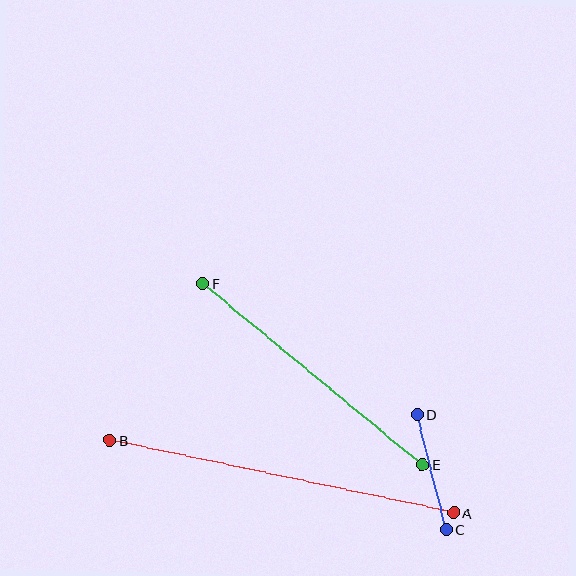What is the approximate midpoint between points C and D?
The midpoint is at approximately (432, 472) pixels.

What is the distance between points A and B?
The distance is approximately 351 pixels.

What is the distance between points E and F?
The distance is approximately 284 pixels.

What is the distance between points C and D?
The distance is approximately 119 pixels.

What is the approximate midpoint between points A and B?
The midpoint is at approximately (282, 477) pixels.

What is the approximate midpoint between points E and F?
The midpoint is at approximately (313, 374) pixels.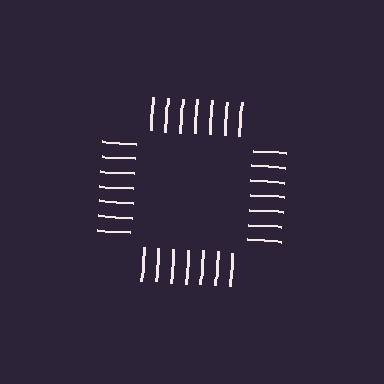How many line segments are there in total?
28 — 7 along each of the 4 edges.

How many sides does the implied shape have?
4 sides — the line-ends trace a square.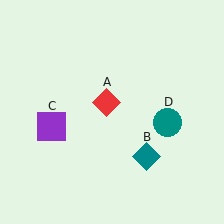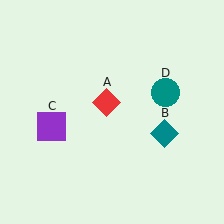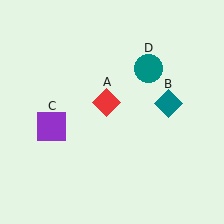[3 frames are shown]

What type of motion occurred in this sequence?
The teal diamond (object B), teal circle (object D) rotated counterclockwise around the center of the scene.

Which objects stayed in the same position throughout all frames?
Red diamond (object A) and purple square (object C) remained stationary.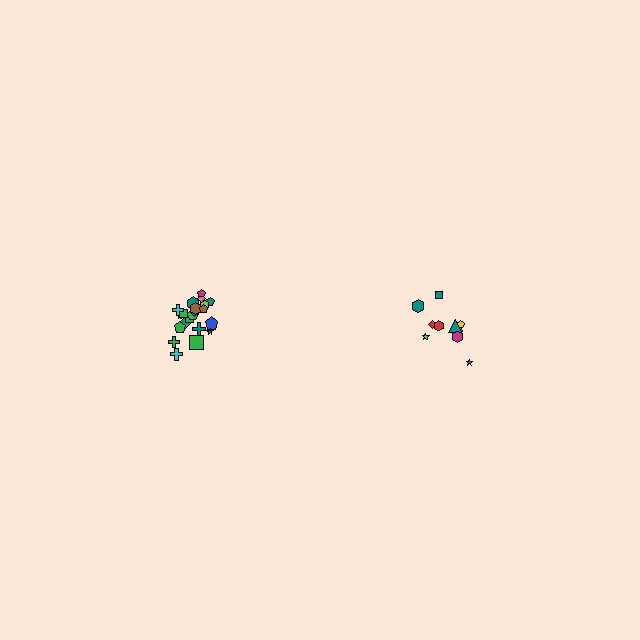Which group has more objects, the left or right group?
The left group.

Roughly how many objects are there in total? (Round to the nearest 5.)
Roughly 30 objects in total.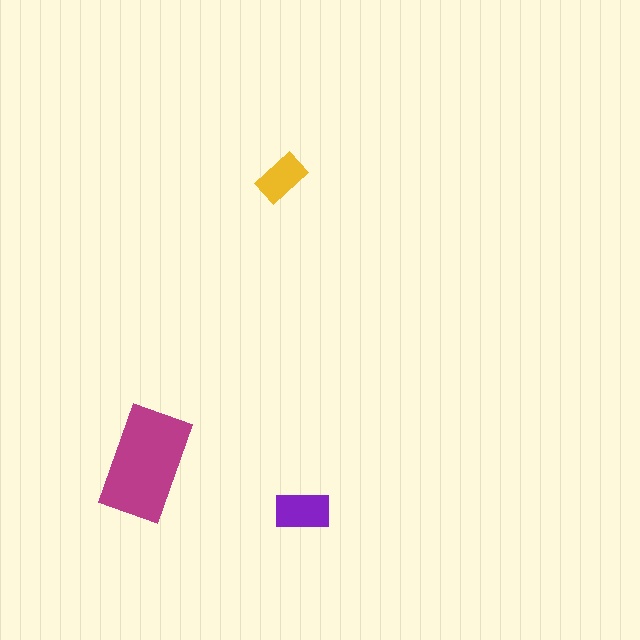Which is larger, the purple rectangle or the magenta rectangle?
The magenta one.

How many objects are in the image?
There are 3 objects in the image.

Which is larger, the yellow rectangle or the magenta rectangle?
The magenta one.